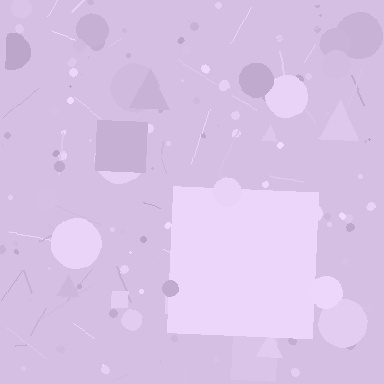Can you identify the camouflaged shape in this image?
The camouflaged shape is a square.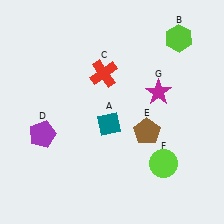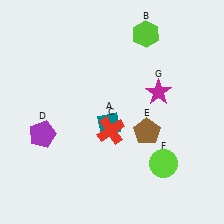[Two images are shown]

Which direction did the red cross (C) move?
The red cross (C) moved down.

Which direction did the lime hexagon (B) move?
The lime hexagon (B) moved left.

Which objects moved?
The objects that moved are: the lime hexagon (B), the red cross (C).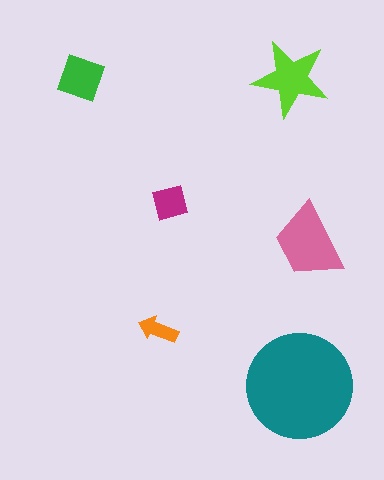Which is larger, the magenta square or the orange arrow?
The magenta square.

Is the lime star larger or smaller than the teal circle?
Smaller.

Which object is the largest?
The teal circle.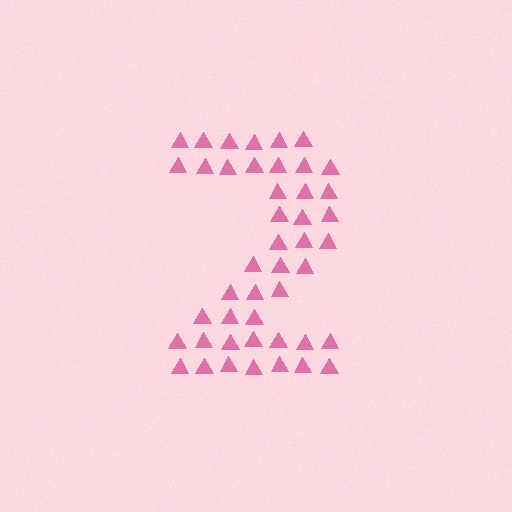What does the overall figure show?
The overall figure shows the digit 2.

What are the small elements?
The small elements are triangles.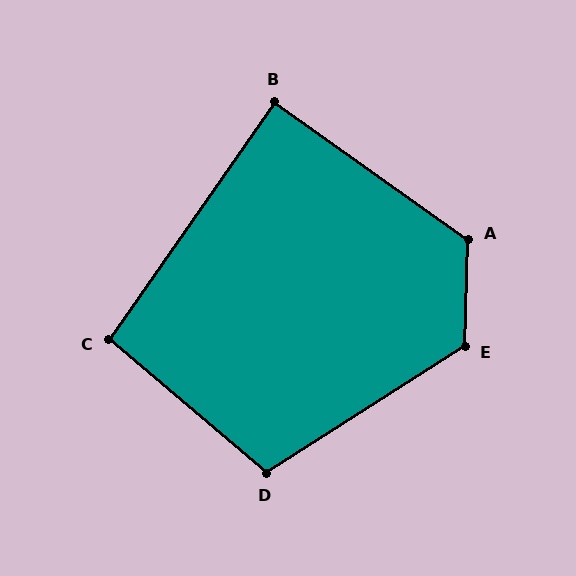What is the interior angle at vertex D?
Approximately 107 degrees (obtuse).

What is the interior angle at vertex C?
Approximately 95 degrees (obtuse).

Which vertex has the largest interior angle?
E, at approximately 124 degrees.